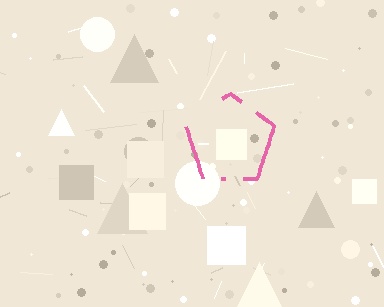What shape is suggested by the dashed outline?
The dashed outline suggests a pentagon.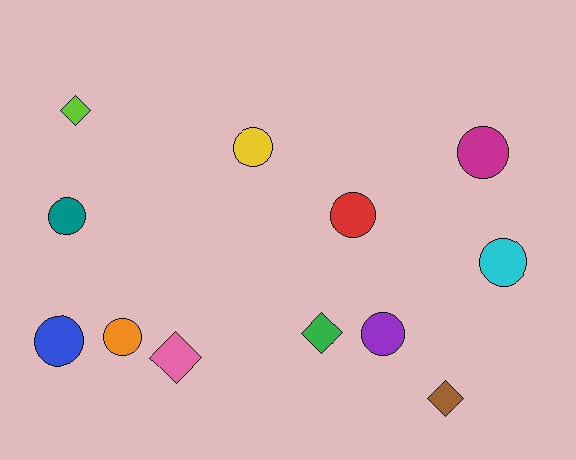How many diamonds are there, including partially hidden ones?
There are 4 diamonds.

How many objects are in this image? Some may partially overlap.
There are 12 objects.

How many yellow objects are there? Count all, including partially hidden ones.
There is 1 yellow object.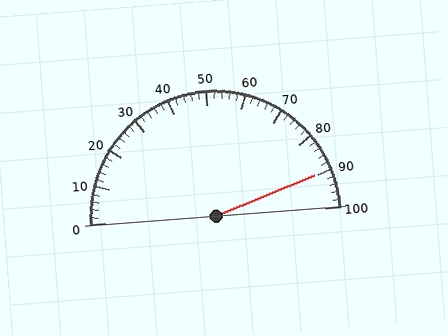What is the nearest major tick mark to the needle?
The nearest major tick mark is 90.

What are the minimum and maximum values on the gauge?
The gauge ranges from 0 to 100.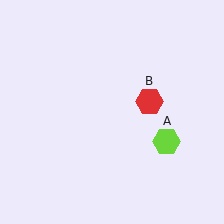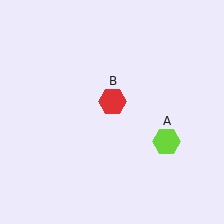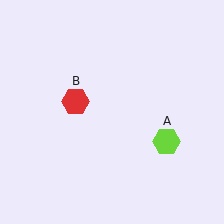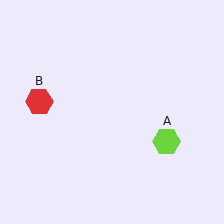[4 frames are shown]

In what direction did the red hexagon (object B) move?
The red hexagon (object B) moved left.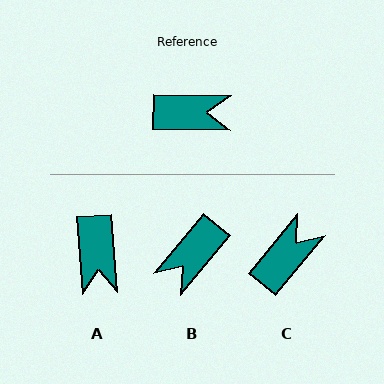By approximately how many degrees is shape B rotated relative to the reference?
Approximately 129 degrees clockwise.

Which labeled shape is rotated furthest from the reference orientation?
B, about 129 degrees away.